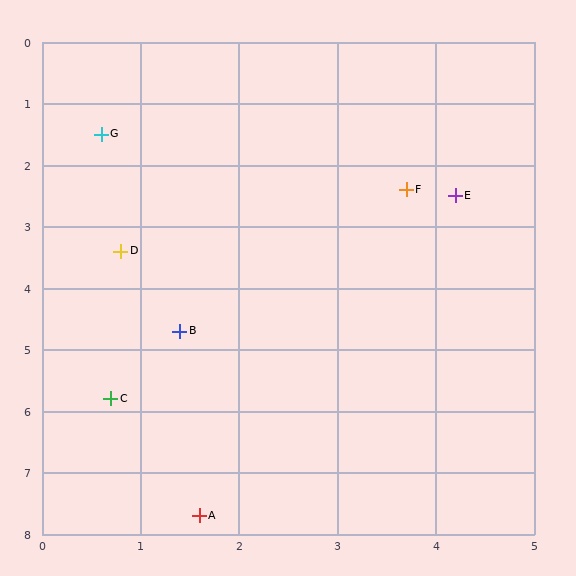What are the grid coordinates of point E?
Point E is at approximately (4.2, 2.5).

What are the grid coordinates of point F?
Point F is at approximately (3.7, 2.4).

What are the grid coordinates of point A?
Point A is at approximately (1.6, 7.7).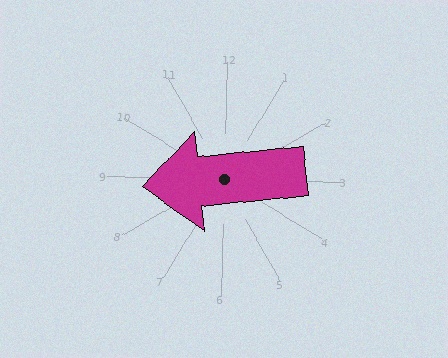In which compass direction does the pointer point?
West.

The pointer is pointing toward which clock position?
Roughly 9 o'clock.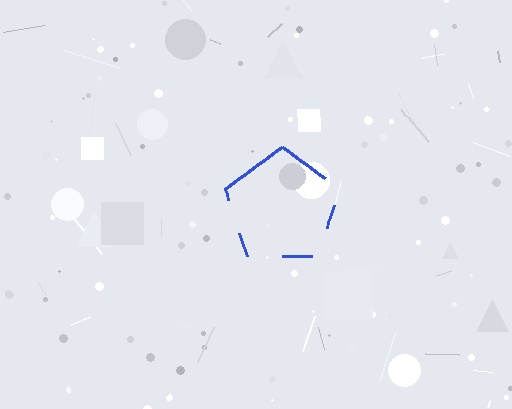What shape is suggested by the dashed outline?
The dashed outline suggests a pentagon.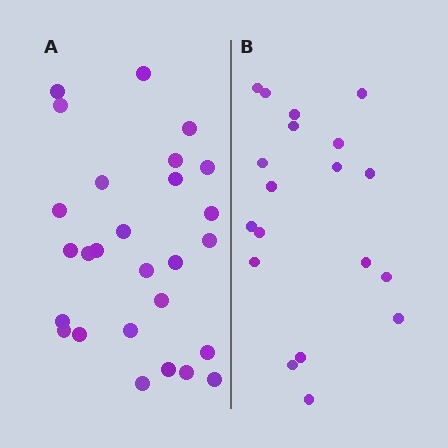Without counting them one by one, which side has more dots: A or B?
Region A (the left region) has more dots.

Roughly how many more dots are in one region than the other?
Region A has roughly 8 or so more dots than region B.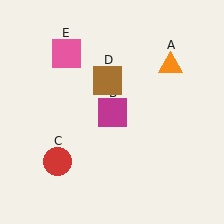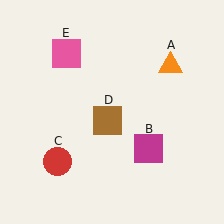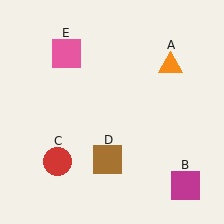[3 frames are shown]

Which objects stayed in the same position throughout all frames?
Orange triangle (object A) and red circle (object C) and pink square (object E) remained stationary.